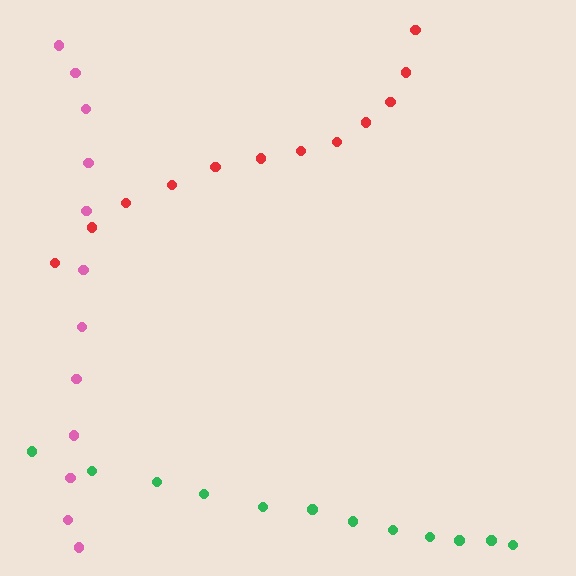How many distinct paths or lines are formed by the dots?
There are 3 distinct paths.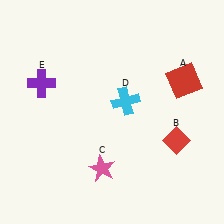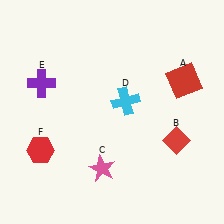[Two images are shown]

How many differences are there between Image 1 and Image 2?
There is 1 difference between the two images.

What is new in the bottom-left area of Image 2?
A red hexagon (F) was added in the bottom-left area of Image 2.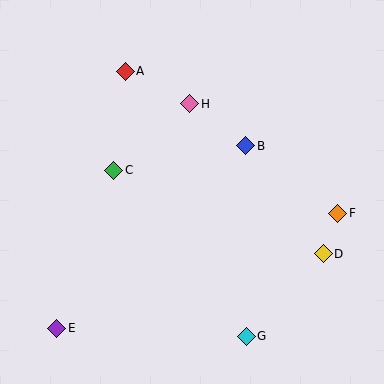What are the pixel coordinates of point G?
Point G is at (246, 336).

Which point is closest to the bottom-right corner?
Point D is closest to the bottom-right corner.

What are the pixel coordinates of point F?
Point F is at (338, 213).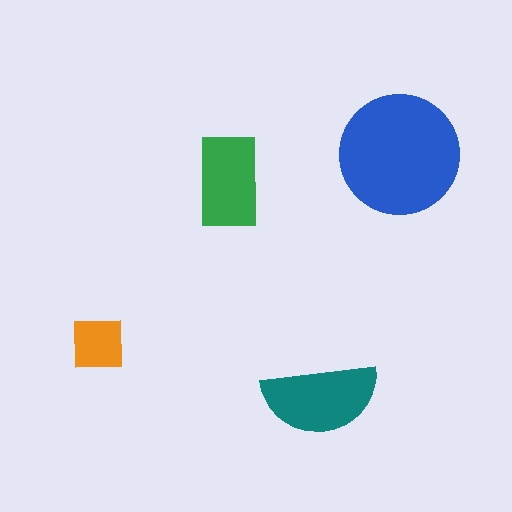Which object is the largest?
The blue circle.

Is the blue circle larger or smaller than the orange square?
Larger.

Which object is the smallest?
The orange square.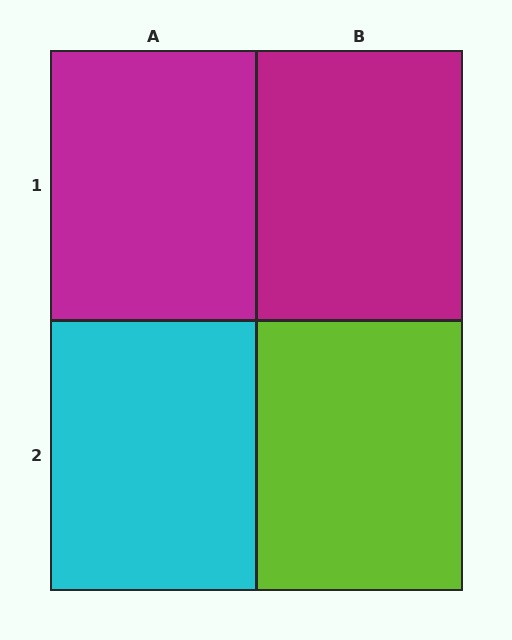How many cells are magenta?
2 cells are magenta.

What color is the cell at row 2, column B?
Lime.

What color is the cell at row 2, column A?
Cyan.